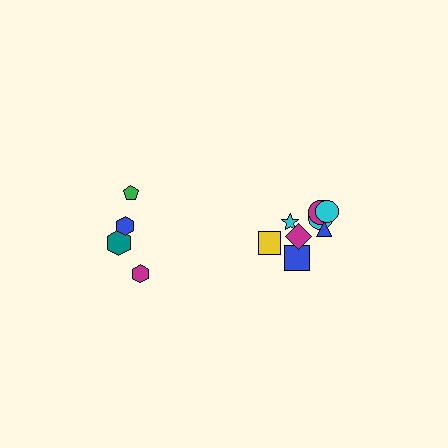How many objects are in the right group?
There are 8 objects.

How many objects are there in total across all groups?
There are 12 objects.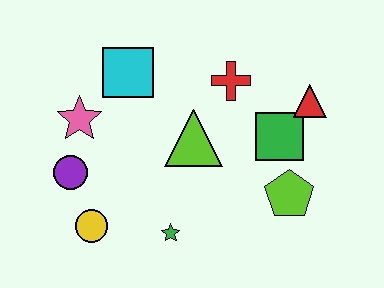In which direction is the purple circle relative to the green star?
The purple circle is to the left of the green star.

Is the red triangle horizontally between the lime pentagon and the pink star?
No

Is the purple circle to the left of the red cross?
Yes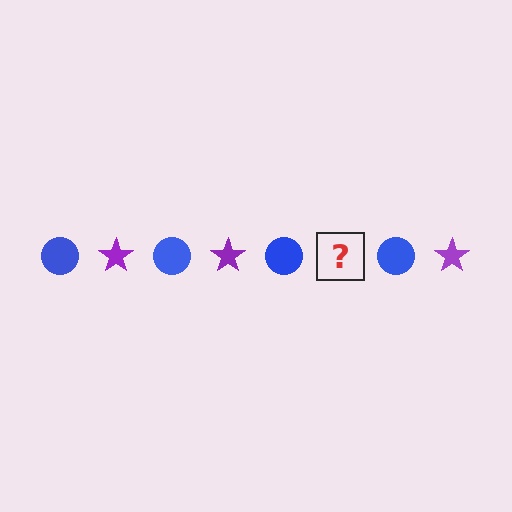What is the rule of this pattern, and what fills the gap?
The rule is that the pattern alternates between blue circle and purple star. The gap should be filled with a purple star.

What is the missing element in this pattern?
The missing element is a purple star.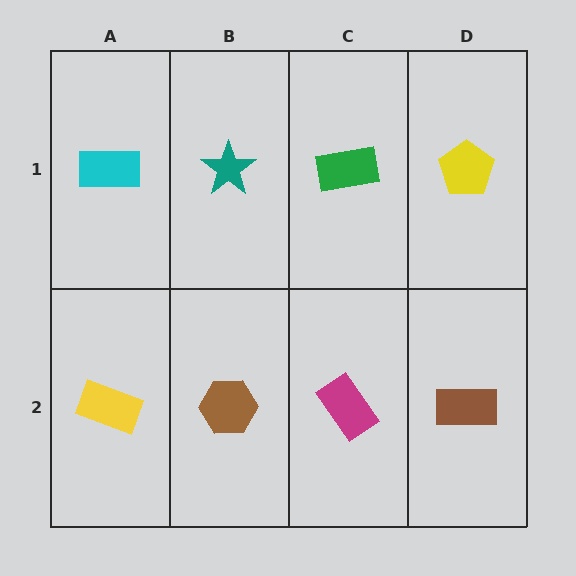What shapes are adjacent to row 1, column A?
A yellow rectangle (row 2, column A), a teal star (row 1, column B).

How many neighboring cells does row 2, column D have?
2.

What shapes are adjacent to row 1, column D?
A brown rectangle (row 2, column D), a green rectangle (row 1, column C).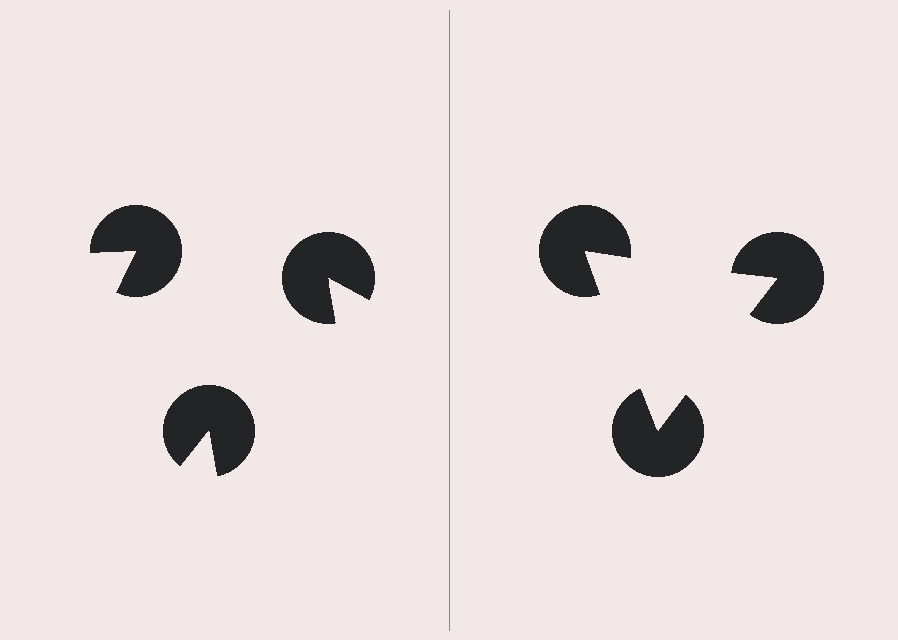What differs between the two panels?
The pac-man discs are positioned identically on both sides; only the wedge orientations differ. On the right they align to a triangle; on the left they are misaligned.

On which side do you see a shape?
An illusory triangle appears on the right side. On the left side the wedge cuts are rotated, so no coherent shape forms.